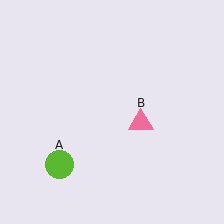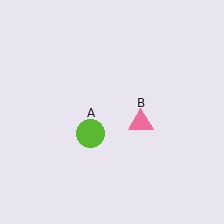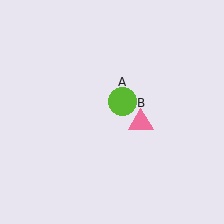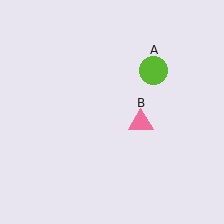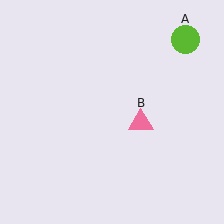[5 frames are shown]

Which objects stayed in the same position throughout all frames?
Pink triangle (object B) remained stationary.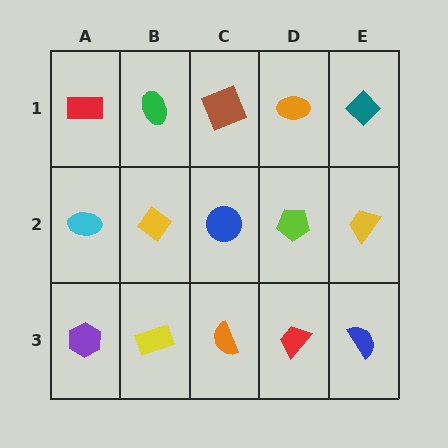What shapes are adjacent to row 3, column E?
A yellow trapezoid (row 2, column E), a red trapezoid (row 3, column D).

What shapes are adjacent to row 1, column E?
A yellow trapezoid (row 2, column E), an orange ellipse (row 1, column D).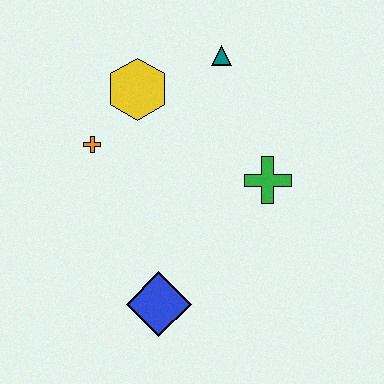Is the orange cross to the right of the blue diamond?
No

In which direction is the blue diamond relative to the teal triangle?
The blue diamond is below the teal triangle.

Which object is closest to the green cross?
The teal triangle is closest to the green cross.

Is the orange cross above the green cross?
Yes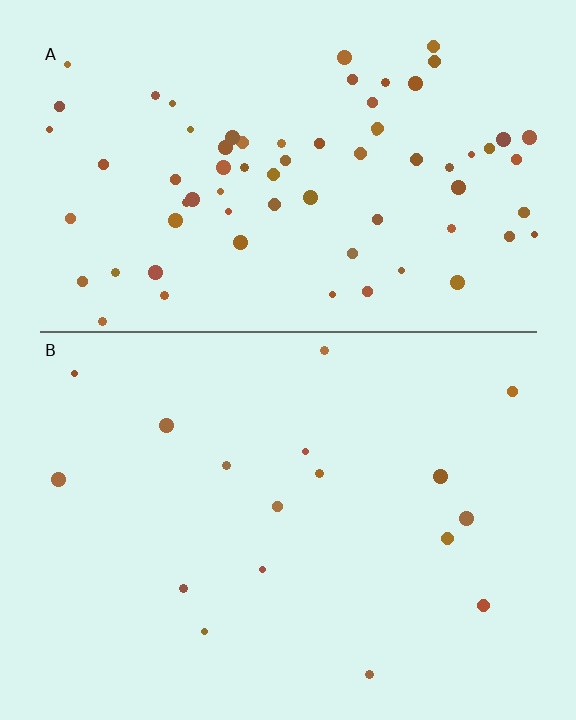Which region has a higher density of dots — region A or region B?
A (the top).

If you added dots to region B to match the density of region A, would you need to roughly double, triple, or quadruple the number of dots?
Approximately quadruple.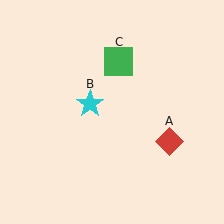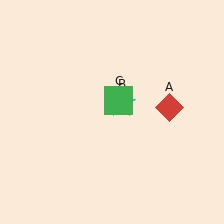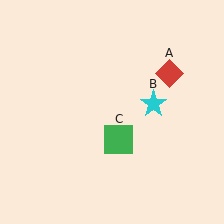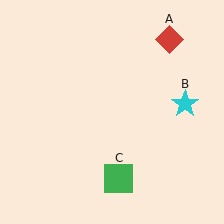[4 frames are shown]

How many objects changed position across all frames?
3 objects changed position: red diamond (object A), cyan star (object B), green square (object C).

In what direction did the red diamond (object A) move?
The red diamond (object A) moved up.